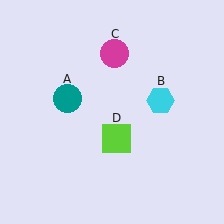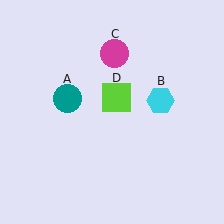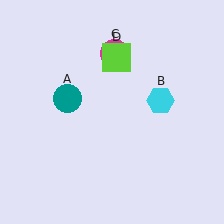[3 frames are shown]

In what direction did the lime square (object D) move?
The lime square (object D) moved up.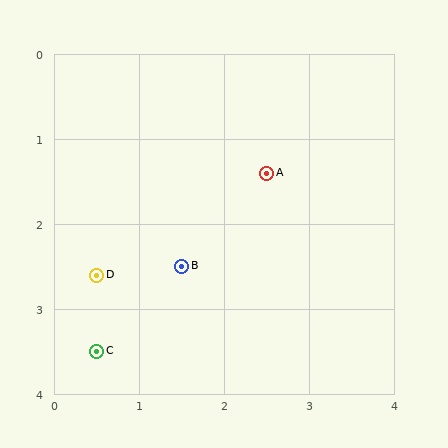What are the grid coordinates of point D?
Point D is at approximately (0.5, 2.6).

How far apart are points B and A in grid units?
Points B and A are about 1.5 grid units apart.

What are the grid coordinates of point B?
Point B is at approximately (1.5, 2.5).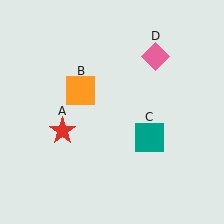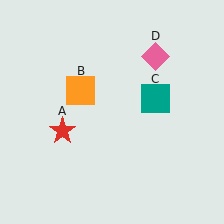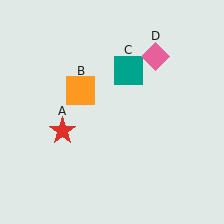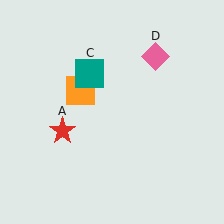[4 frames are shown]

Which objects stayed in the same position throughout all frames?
Red star (object A) and orange square (object B) and pink diamond (object D) remained stationary.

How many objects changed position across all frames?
1 object changed position: teal square (object C).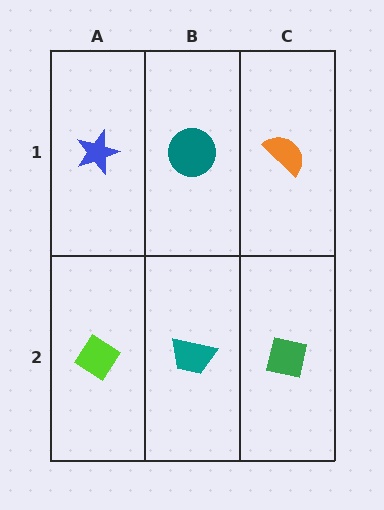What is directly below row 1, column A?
A lime diamond.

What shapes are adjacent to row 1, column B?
A teal trapezoid (row 2, column B), a blue star (row 1, column A), an orange semicircle (row 1, column C).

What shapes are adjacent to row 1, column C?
A green square (row 2, column C), a teal circle (row 1, column B).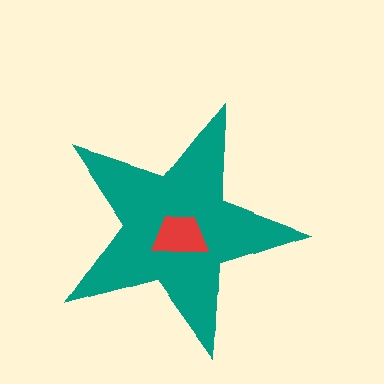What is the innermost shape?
The red trapezoid.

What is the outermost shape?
The teal star.